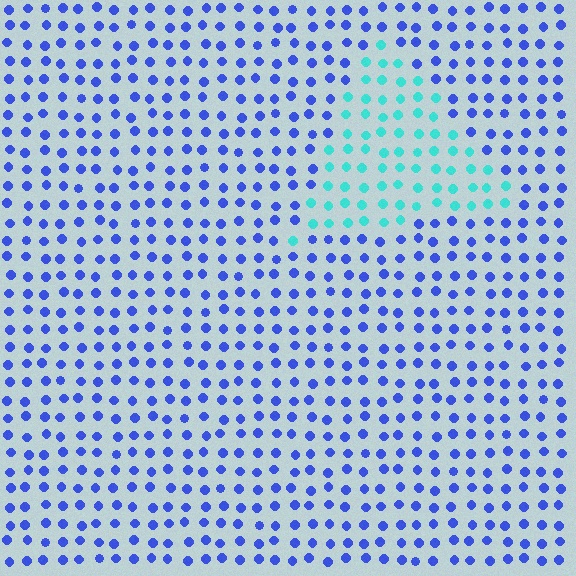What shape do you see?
I see a triangle.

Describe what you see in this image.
The image is filled with small blue elements in a uniform arrangement. A triangle-shaped region is visible where the elements are tinted to a slightly different hue, forming a subtle color boundary.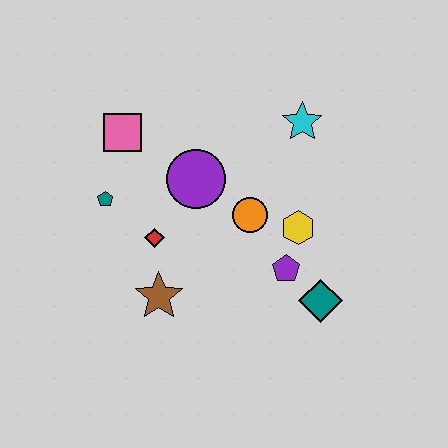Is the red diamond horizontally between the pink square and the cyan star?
Yes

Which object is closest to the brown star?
The red diamond is closest to the brown star.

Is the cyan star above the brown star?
Yes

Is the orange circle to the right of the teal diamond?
No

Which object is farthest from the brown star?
The cyan star is farthest from the brown star.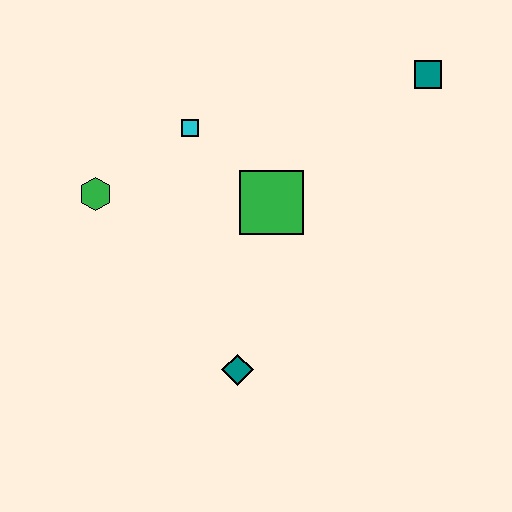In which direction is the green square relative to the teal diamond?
The green square is above the teal diamond.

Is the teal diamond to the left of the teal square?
Yes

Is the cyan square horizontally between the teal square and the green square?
No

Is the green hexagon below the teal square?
Yes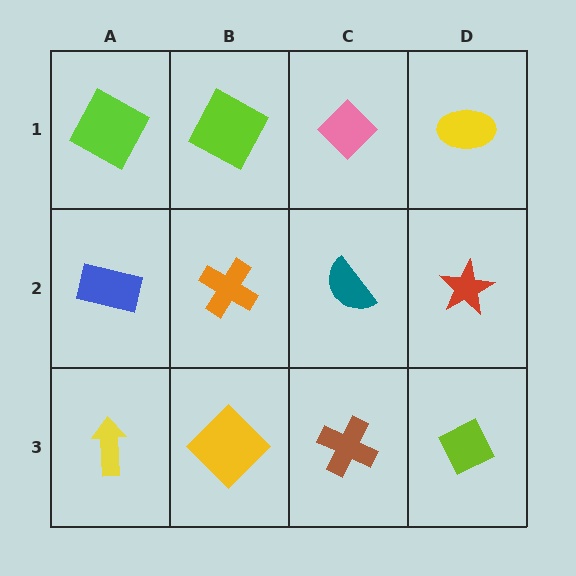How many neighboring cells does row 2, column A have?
3.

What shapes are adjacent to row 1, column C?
A teal semicircle (row 2, column C), a lime square (row 1, column B), a yellow ellipse (row 1, column D).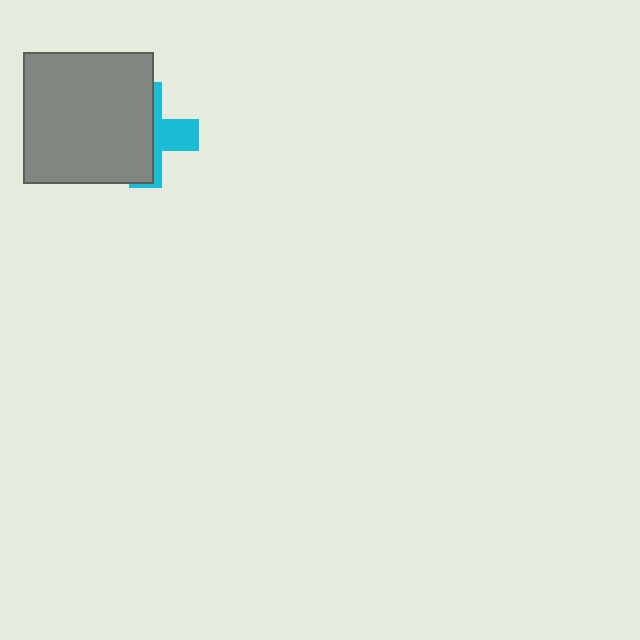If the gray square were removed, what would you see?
You would see the complete cyan cross.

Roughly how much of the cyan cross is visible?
A small part of it is visible (roughly 37%).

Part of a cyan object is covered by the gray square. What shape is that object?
It is a cross.